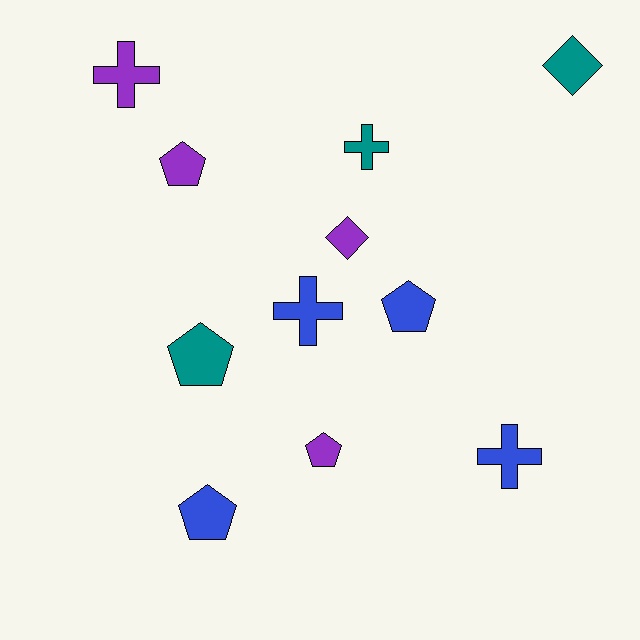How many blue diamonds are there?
There are no blue diamonds.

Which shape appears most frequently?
Pentagon, with 5 objects.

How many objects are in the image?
There are 11 objects.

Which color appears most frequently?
Purple, with 4 objects.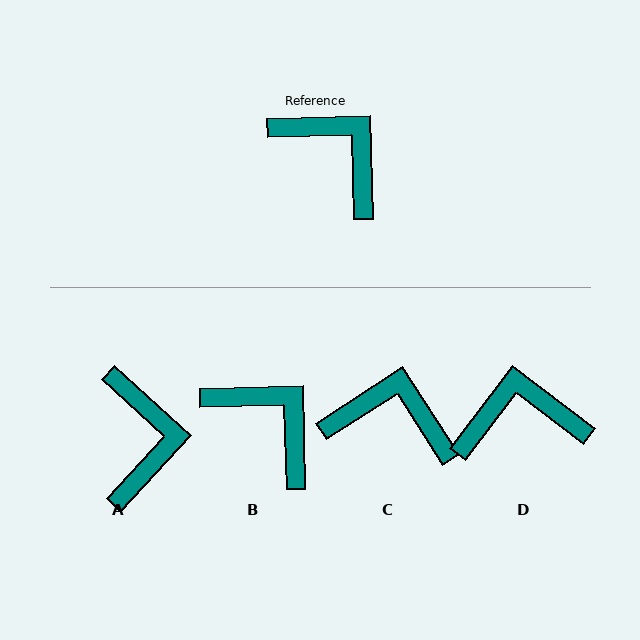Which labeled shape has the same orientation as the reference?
B.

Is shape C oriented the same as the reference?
No, it is off by about 31 degrees.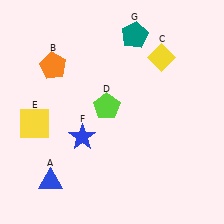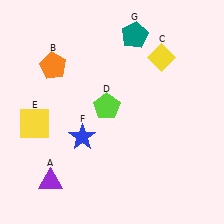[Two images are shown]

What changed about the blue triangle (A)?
In Image 1, A is blue. In Image 2, it changed to purple.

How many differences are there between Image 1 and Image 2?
There is 1 difference between the two images.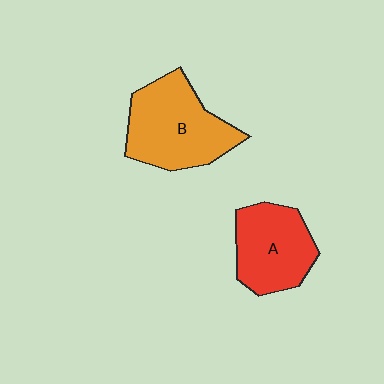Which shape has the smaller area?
Shape A (red).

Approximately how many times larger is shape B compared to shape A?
Approximately 1.3 times.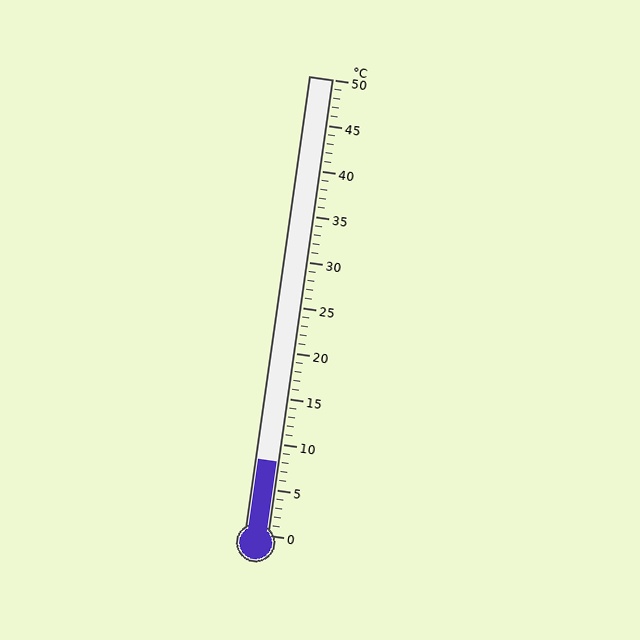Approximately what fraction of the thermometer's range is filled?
The thermometer is filled to approximately 15% of its range.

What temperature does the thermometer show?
The thermometer shows approximately 8°C.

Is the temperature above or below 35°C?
The temperature is below 35°C.